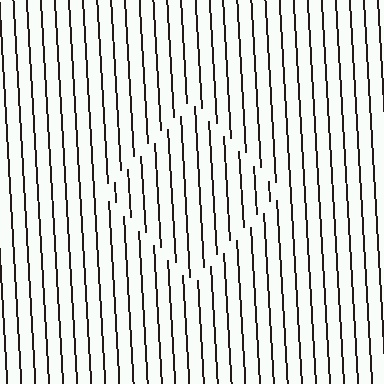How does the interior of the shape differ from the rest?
The interior of the shape contains the same grating, shifted by half a period — the contour is defined by the phase discontinuity where line-ends from the inner and outer gratings abut.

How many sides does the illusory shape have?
4 sides — the line-ends trace a square.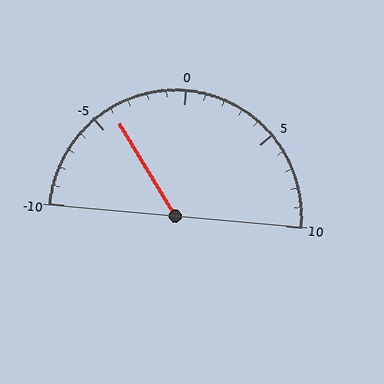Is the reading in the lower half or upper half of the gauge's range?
The reading is in the lower half of the range (-10 to 10).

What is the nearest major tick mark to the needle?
The nearest major tick mark is -5.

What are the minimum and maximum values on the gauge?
The gauge ranges from -10 to 10.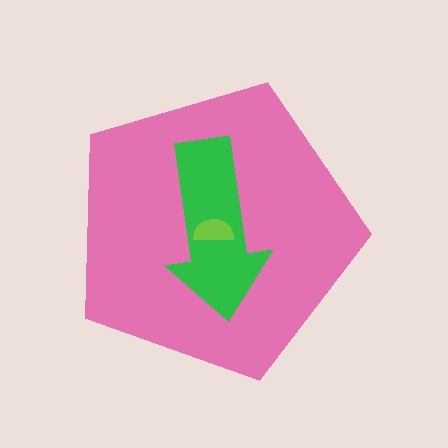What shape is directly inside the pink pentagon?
The green arrow.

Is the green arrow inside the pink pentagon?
Yes.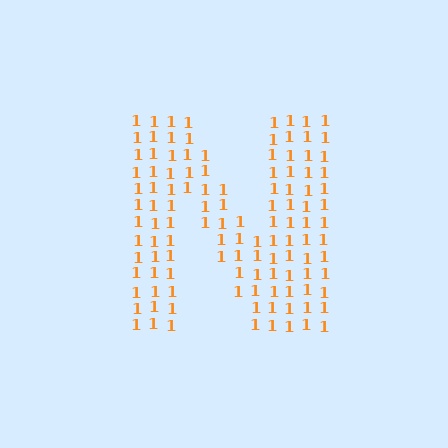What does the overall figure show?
The overall figure shows the letter N.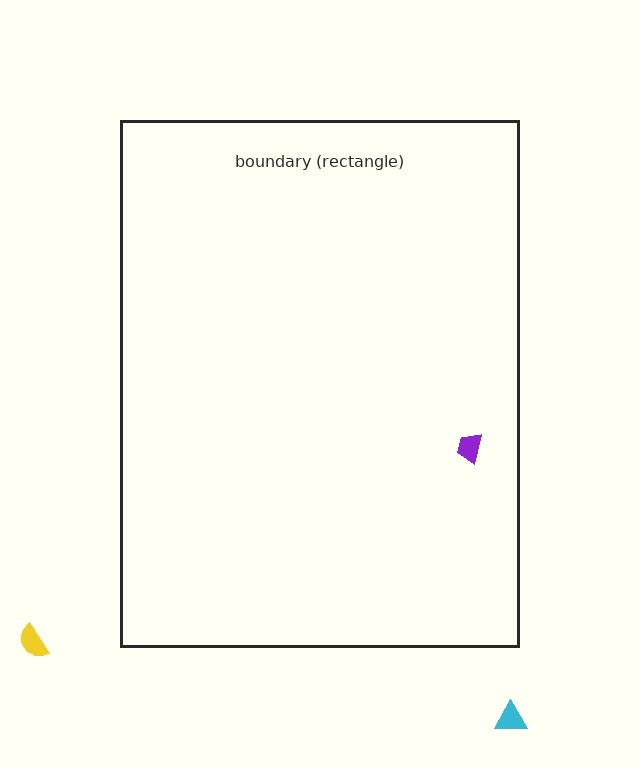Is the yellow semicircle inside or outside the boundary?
Outside.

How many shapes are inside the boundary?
1 inside, 2 outside.